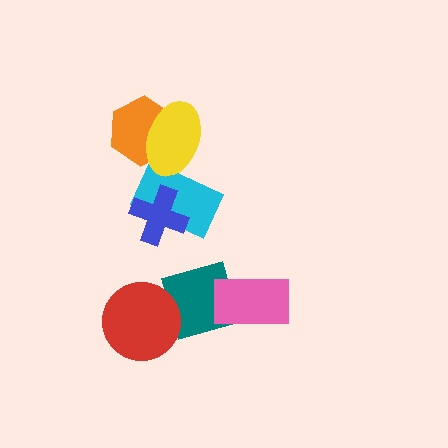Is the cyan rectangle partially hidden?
Yes, it is partially covered by another shape.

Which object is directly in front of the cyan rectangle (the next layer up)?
The blue cross is directly in front of the cyan rectangle.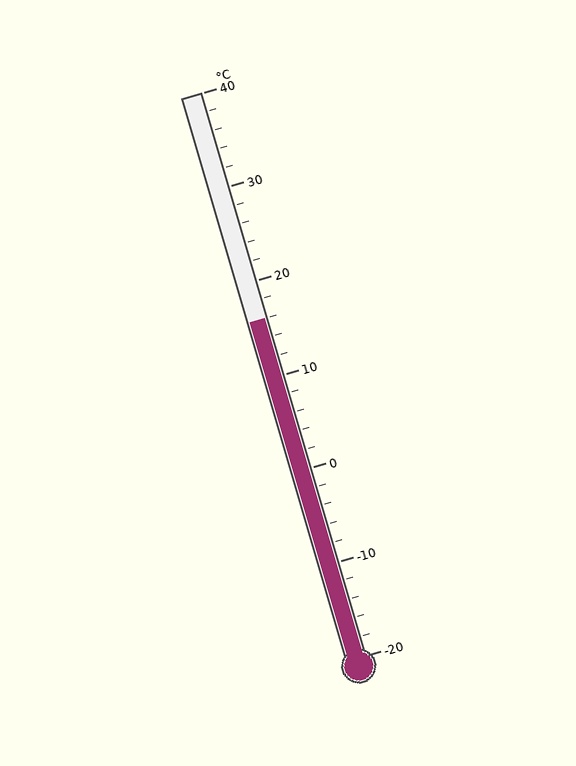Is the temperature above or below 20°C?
The temperature is below 20°C.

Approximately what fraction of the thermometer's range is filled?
The thermometer is filled to approximately 60% of its range.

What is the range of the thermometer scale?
The thermometer scale ranges from -20°C to 40°C.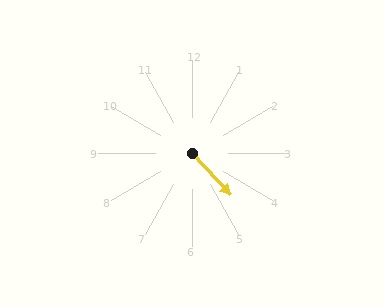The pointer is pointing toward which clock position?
Roughly 5 o'clock.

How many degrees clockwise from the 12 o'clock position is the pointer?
Approximately 137 degrees.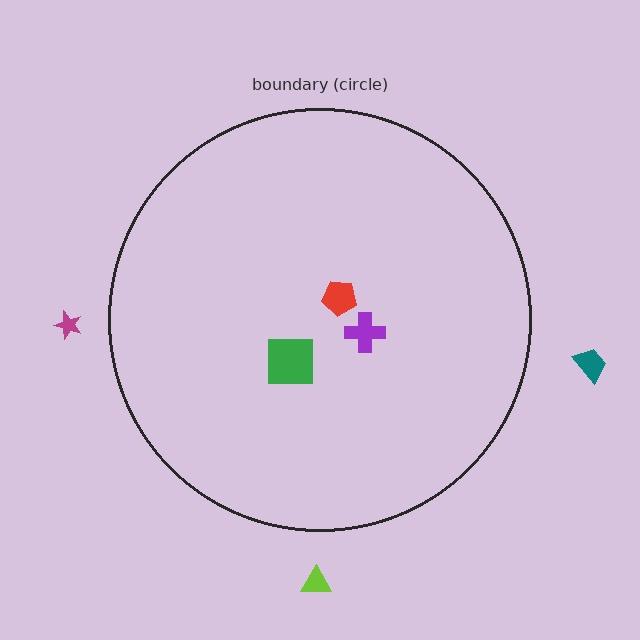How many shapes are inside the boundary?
3 inside, 3 outside.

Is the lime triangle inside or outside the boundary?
Outside.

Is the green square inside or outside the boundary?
Inside.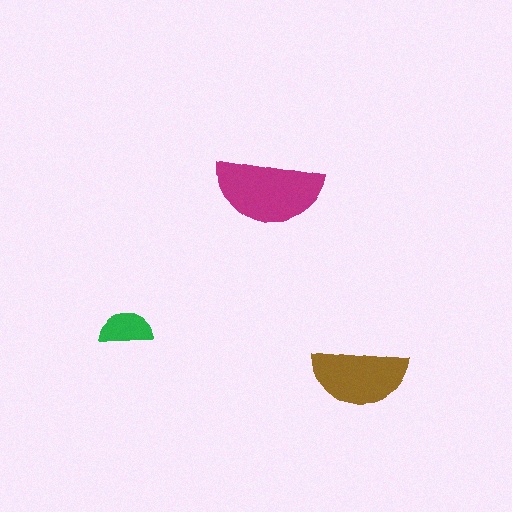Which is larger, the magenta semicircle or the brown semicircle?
The magenta one.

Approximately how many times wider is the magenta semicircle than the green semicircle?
About 2 times wider.